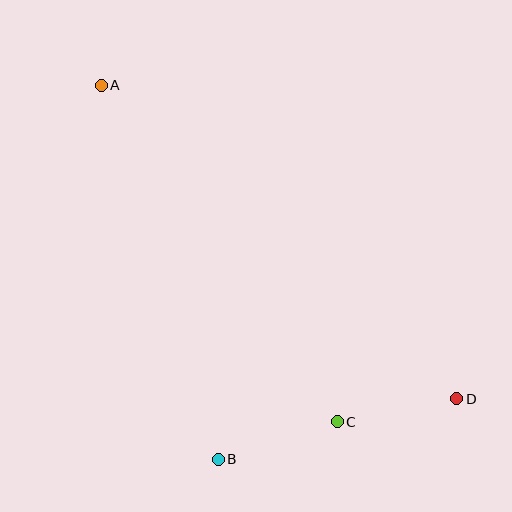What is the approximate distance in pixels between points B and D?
The distance between B and D is approximately 246 pixels.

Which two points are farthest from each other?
Points A and D are farthest from each other.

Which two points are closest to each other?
Points C and D are closest to each other.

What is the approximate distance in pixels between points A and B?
The distance between A and B is approximately 392 pixels.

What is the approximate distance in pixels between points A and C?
The distance between A and C is approximately 411 pixels.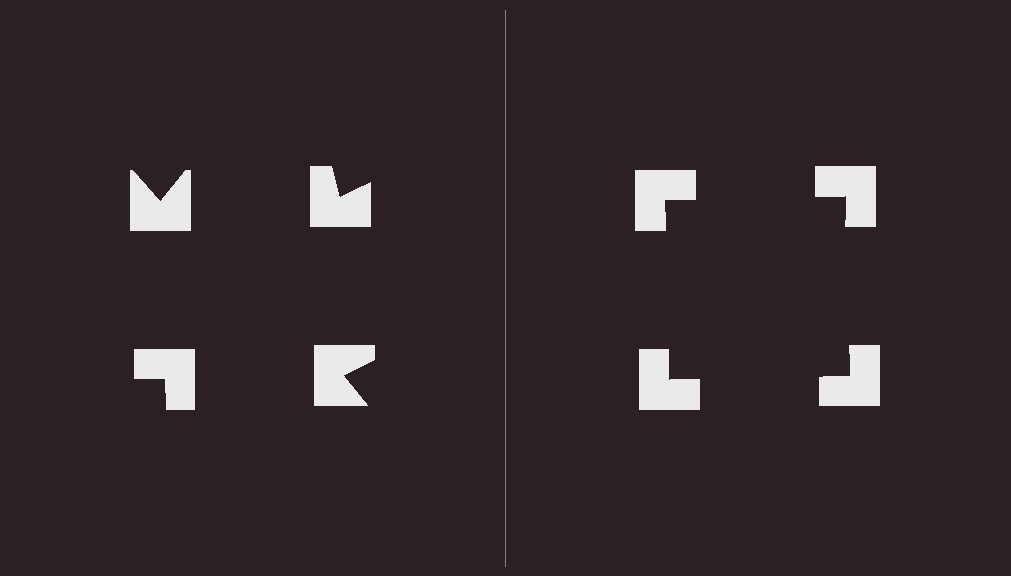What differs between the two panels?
The notched squares are positioned identically on both sides; only the wedge orientations differ. On the right they align to a square; on the left they are misaligned.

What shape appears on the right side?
An illusory square.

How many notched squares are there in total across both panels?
8 — 4 on each side.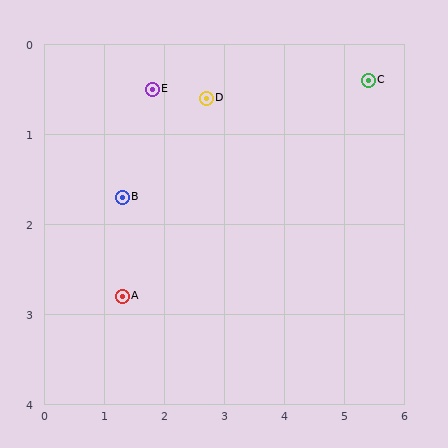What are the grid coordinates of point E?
Point E is at approximately (1.8, 0.5).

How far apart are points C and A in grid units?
Points C and A are about 4.8 grid units apart.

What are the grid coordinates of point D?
Point D is at approximately (2.7, 0.6).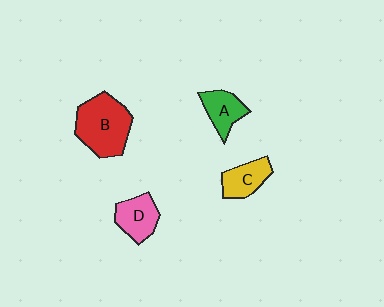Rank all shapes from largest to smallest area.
From largest to smallest: B (red), D (pink), C (yellow), A (green).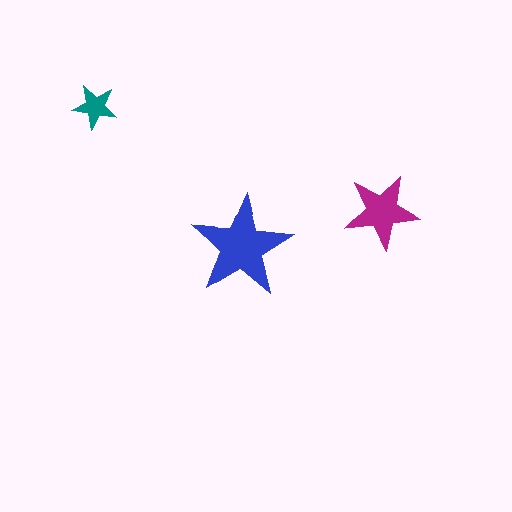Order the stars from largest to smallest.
the blue one, the magenta one, the teal one.